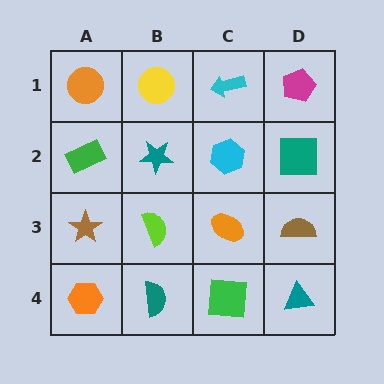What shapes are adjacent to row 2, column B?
A yellow circle (row 1, column B), a lime semicircle (row 3, column B), a green rectangle (row 2, column A), a cyan hexagon (row 2, column C).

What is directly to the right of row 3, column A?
A lime semicircle.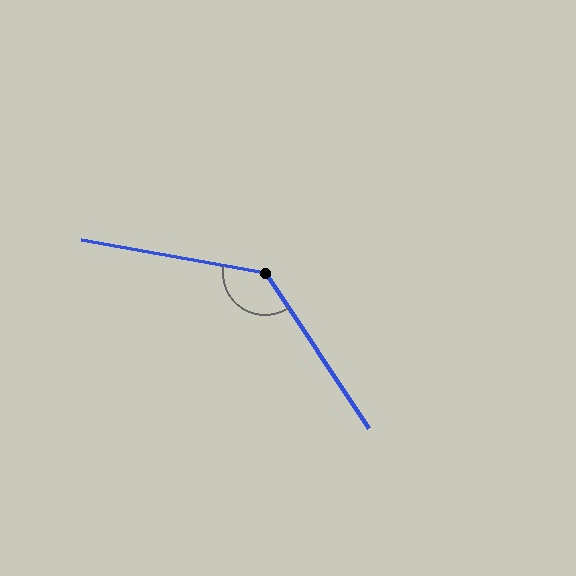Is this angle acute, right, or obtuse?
It is obtuse.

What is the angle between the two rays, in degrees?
Approximately 134 degrees.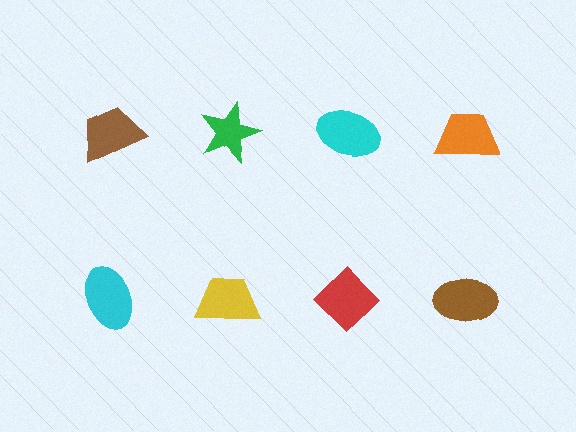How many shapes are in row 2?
4 shapes.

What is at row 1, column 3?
A cyan ellipse.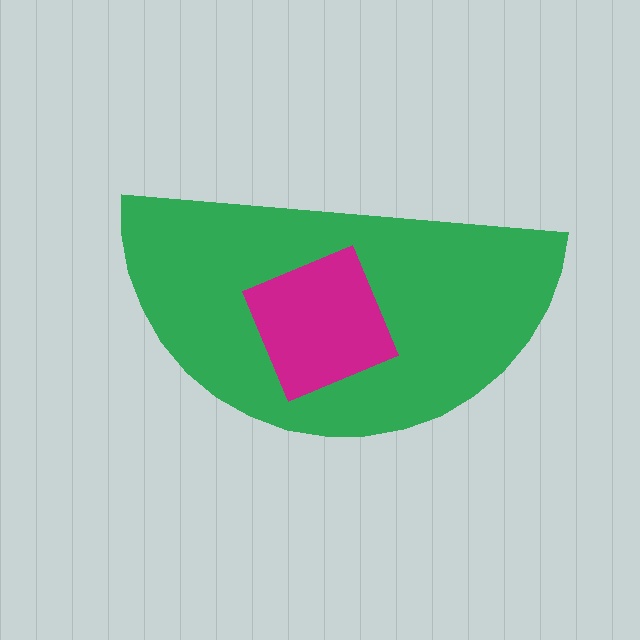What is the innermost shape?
The magenta diamond.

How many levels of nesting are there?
2.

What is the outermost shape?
The green semicircle.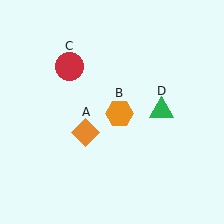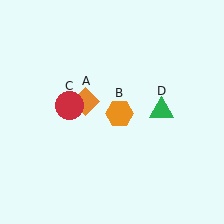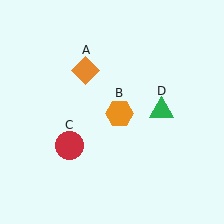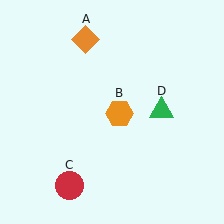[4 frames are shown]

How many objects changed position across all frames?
2 objects changed position: orange diamond (object A), red circle (object C).